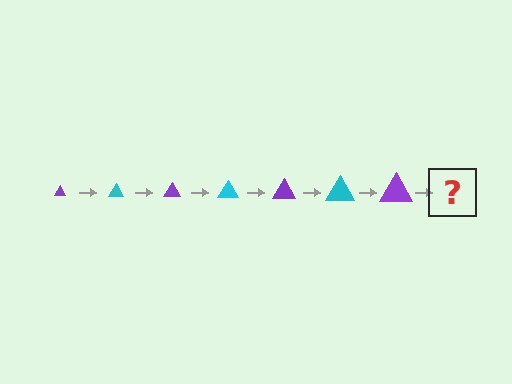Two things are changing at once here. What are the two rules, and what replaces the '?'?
The two rules are that the triangle grows larger each step and the color cycles through purple and cyan. The '?' should be a cyan triangle, larger than the previous one.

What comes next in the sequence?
The next element should be a cyan triangle, larger than the previous one.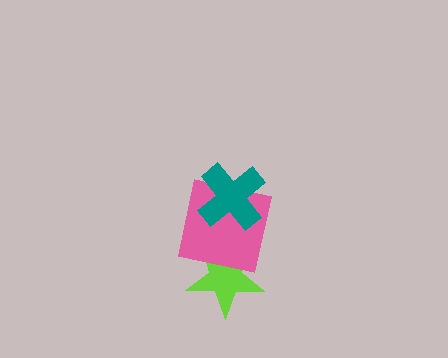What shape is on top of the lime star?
The pink square is on top of the lime star.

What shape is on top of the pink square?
The teal cross is on top of the pink square.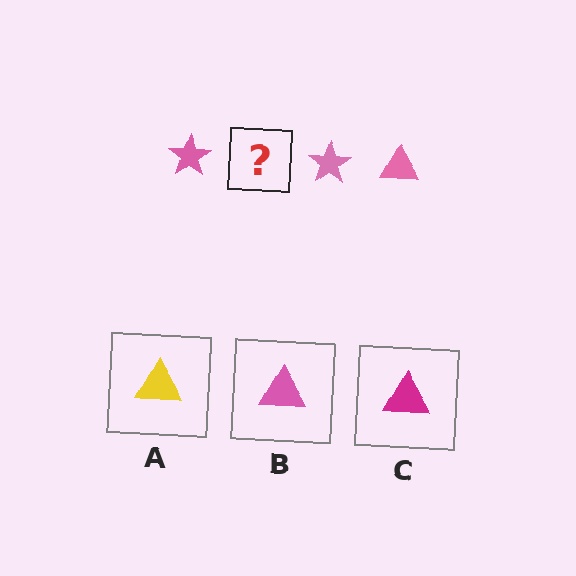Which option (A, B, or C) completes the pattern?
B.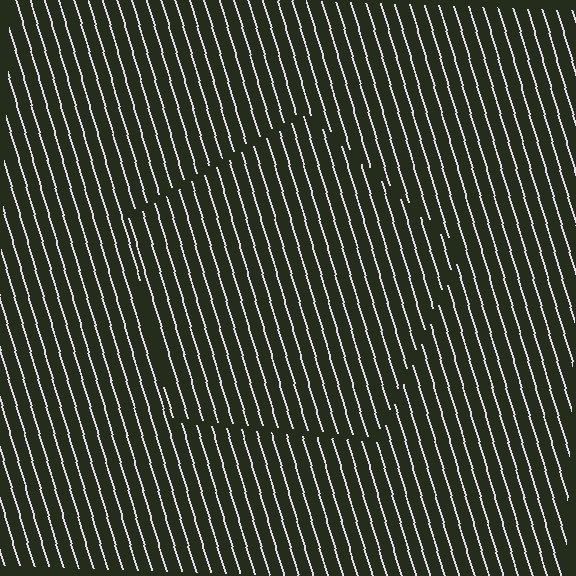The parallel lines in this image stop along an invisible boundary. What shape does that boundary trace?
An illusory pentagon. The interior of the shape contains the same grating, shifted by half a period — the contour is defined by the phase discontinuity where line-ends from the inner and outer gratings abut.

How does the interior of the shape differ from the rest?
The interior of the shape contains the same grating, shifted by half a period — the contour is defined by the phase discontinuity where line-ends from the inner and outer gratings abut.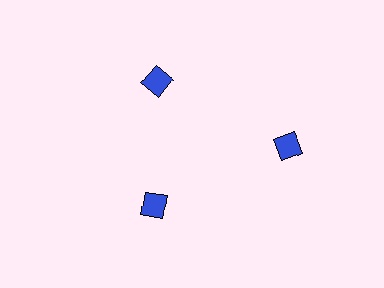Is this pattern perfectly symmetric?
No. The 3 blue diamonds are arranged in a ring, but one element near the 3 o'clock position is pushed outward from the center, breaking the 3-fold rotational symmetry.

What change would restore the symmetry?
The symmetry would be restored by moving it inward, back onto the ring so that all 3 diamonds sit at equal angles and equal distance from the center.